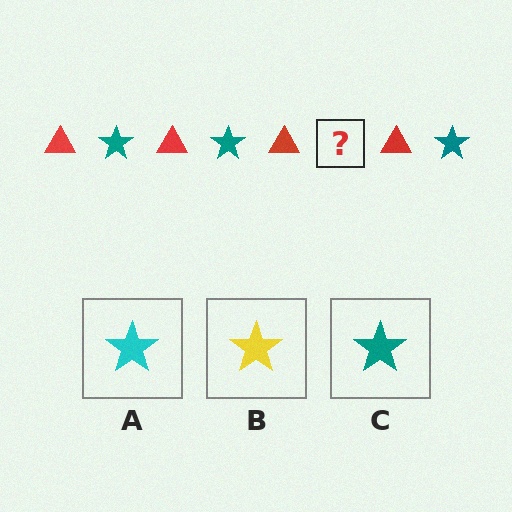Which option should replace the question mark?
Option C.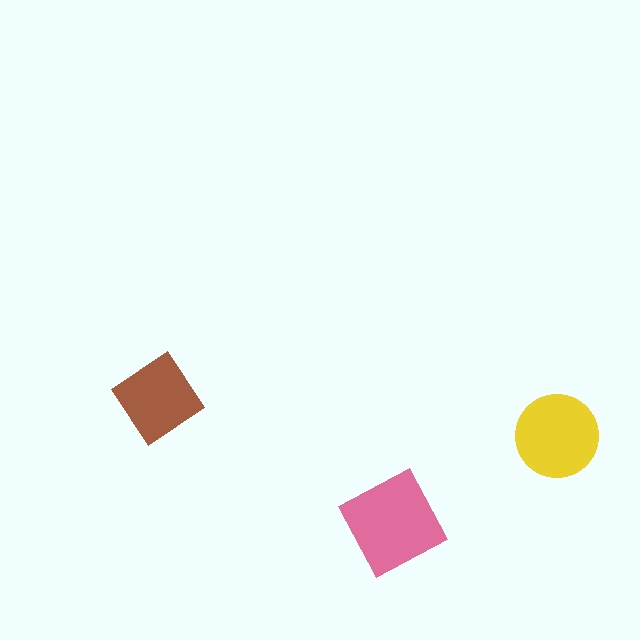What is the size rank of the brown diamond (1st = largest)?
3rd.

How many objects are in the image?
There are 3 objects in the image.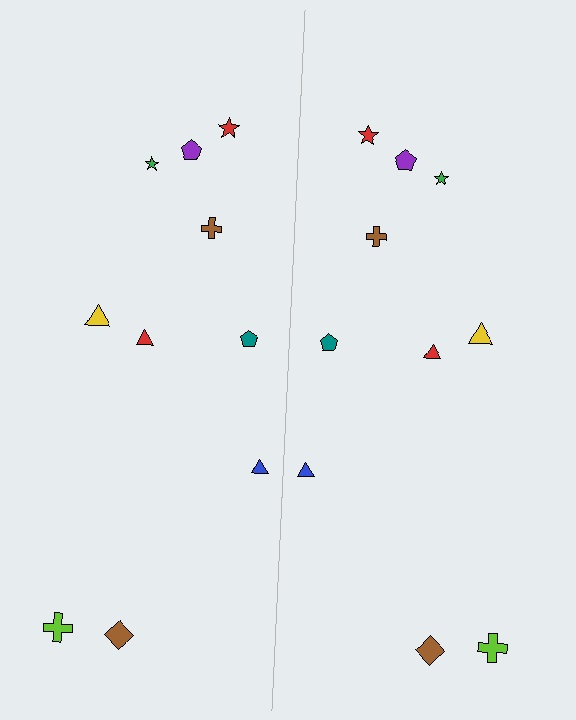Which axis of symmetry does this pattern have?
The pattern has a vertical axis of symmetry running through the center of the image.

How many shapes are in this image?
There are 20 shapes in this image.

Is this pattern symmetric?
Yes, this pattern has bilateral (reflection) symmetry.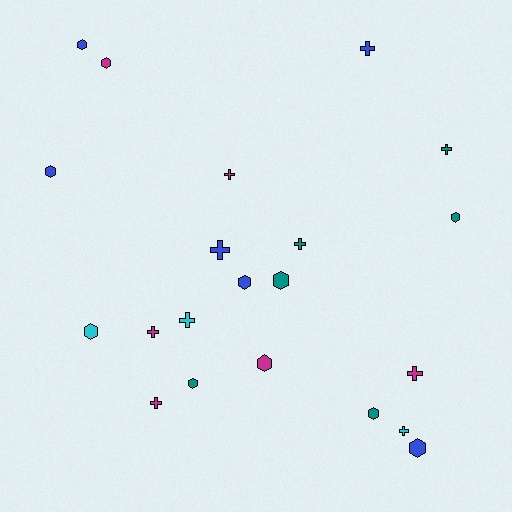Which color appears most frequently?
Blue, with 6 objects.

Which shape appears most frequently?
Hexagon, with 11 objects.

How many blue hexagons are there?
There are 4 blue hexagons.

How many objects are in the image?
There are 21 objects.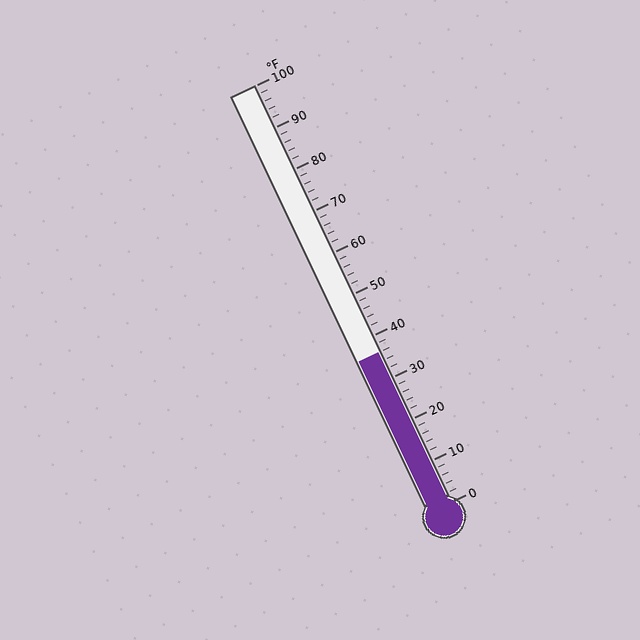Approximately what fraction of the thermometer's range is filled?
The thermometer is filled to approximately 35% of its range.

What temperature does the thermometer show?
The thermometer shows approximately 36°F.